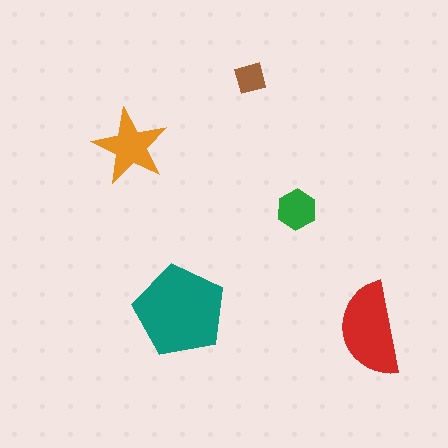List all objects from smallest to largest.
The brown square, the green hexagon, the orange star, the red semicircle, the teal pentagon.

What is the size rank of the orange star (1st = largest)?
3rd.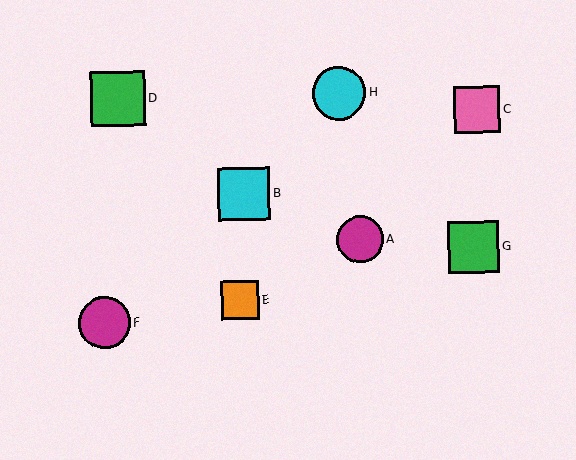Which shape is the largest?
The green square (labeled D) is the largest.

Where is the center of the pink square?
The center of the pink square is at (477, 110).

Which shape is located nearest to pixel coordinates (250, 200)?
The cyan square (labeled B) at (244, 194) is nearest to that location.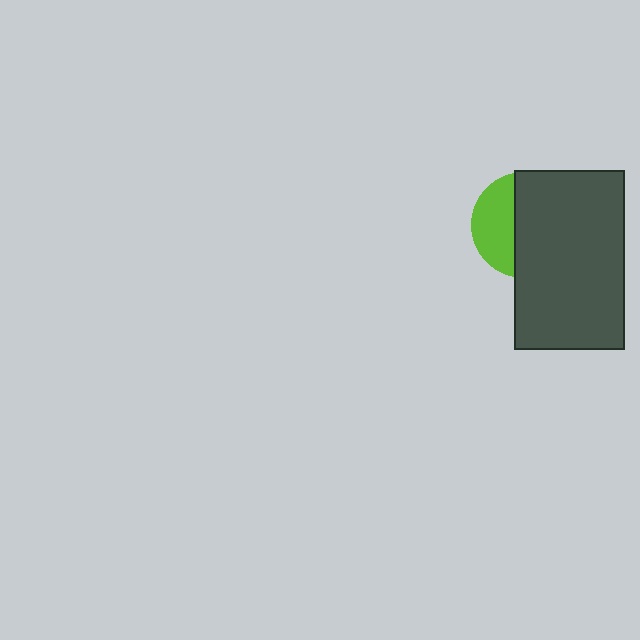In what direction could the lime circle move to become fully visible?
The lime circle could move left. That would shift it out from behind the dark gray rectangle entirely.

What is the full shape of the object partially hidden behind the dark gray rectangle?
The partially hidden object is a lime circle.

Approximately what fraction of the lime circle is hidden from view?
Roughly 63% of the lime circle is hidden behind the dark gray rectangle.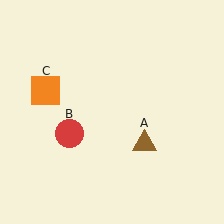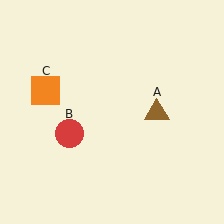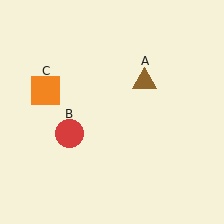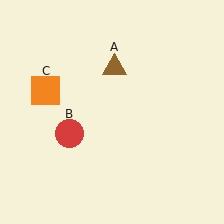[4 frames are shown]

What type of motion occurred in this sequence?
The brown triangle (object A) rotated counterclockwise around the center of the scene.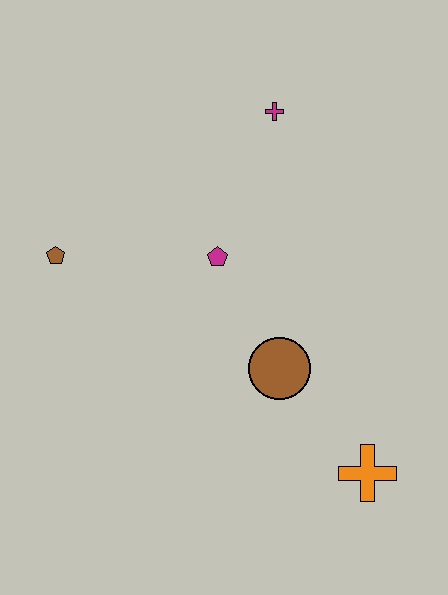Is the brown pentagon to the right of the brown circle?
No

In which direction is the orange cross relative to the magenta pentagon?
The orange cross is below the magenta pentagon.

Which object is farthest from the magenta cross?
The orange cross is farthest from the magenta cross.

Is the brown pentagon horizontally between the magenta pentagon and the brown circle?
No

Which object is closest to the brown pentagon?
The magenta pentagon is closest to the brown pentagon.